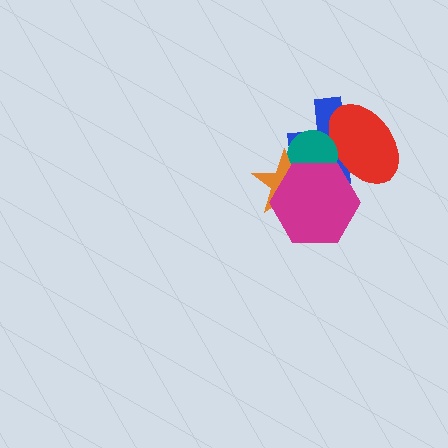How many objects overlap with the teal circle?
4 objects overlap with the teal circle.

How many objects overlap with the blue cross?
4 objects overlap with the blue cross.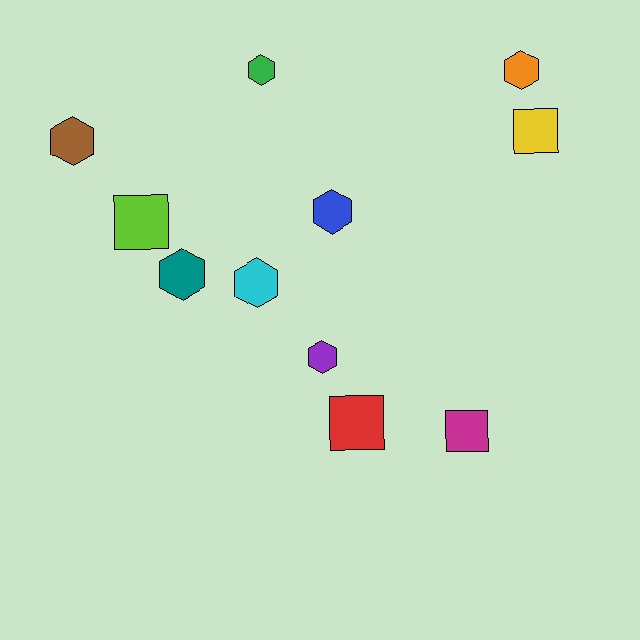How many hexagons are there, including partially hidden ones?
There are 7 hexagons.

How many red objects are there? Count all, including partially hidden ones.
There is 1 red object.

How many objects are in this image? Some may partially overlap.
There are 11 objects.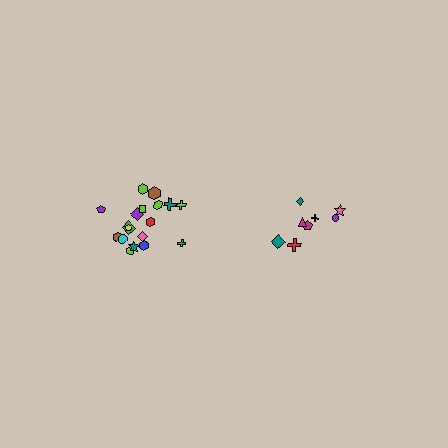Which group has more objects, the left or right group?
The left group.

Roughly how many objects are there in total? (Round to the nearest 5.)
Roughly 25 objects in total.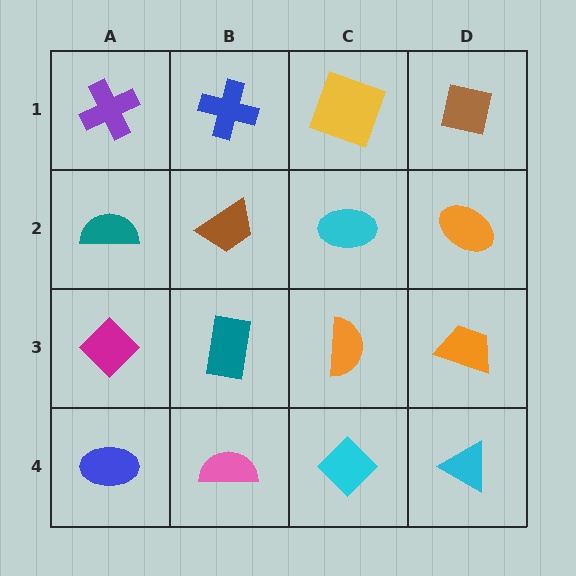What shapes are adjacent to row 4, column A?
A magenta diamond (row 3, column A), a pink semicircle (row 4, column B).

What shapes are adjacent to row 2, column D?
A brown square (row 1, column D), an orange trapezoid (row 3, column D), a cyan ellipse (row 2, column C).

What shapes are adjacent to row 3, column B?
A brown trapezoid (row 2, column B), a pink semicircle (row 4, column B), a magenta diamond (row 3, column A), an orange semicircle (row 3, column C).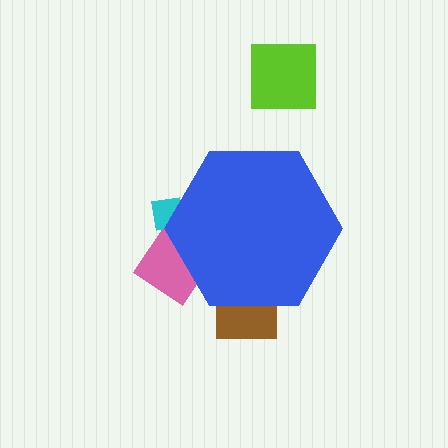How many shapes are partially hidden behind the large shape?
3 shapes are partially hidden.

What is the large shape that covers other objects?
A blue hexagon.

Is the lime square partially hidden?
No, the lime square is fully visible.